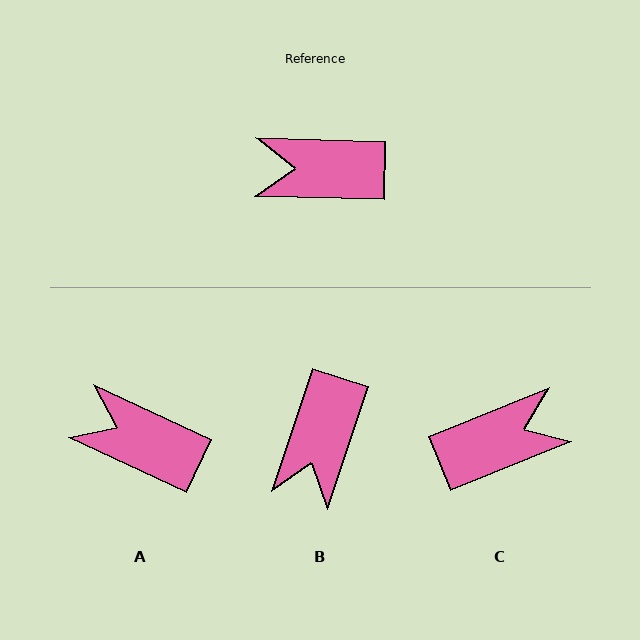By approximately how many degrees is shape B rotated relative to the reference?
Approximately 73 degrees counter-clockwise.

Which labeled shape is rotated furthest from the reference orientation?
C, about 157 degrees away.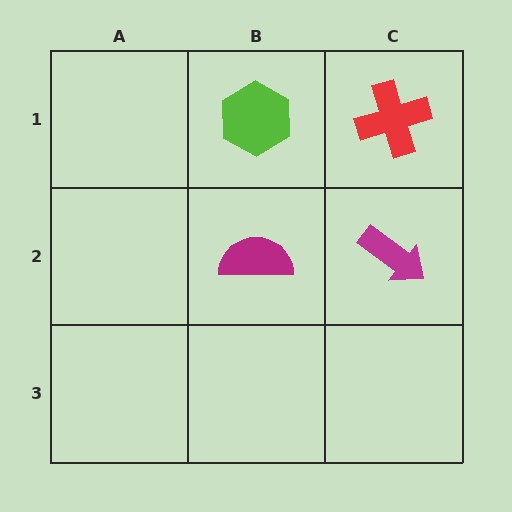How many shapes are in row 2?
2 shapes.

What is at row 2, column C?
A magenta arrow.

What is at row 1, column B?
A lime hexagon.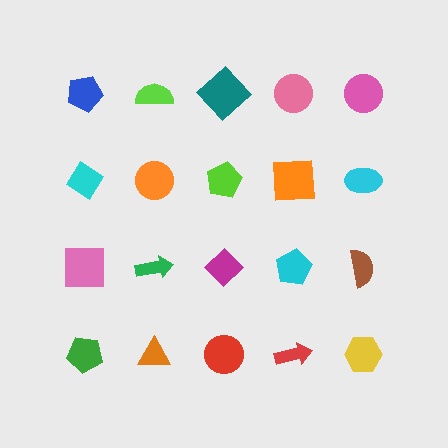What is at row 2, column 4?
An orange square.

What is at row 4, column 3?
A red circle.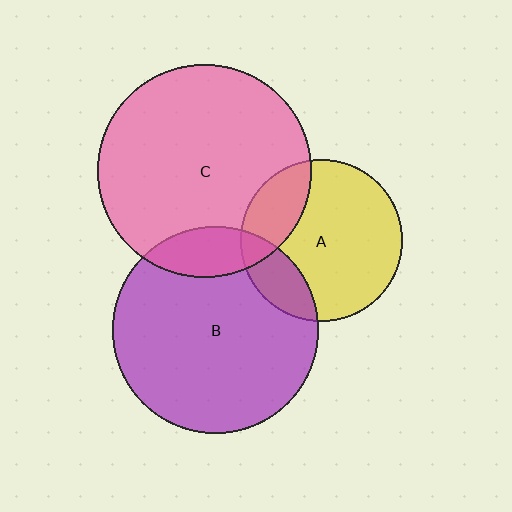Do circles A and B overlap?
Yes.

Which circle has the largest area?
Circle C (pink).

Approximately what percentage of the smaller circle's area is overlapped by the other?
Approximately 20%.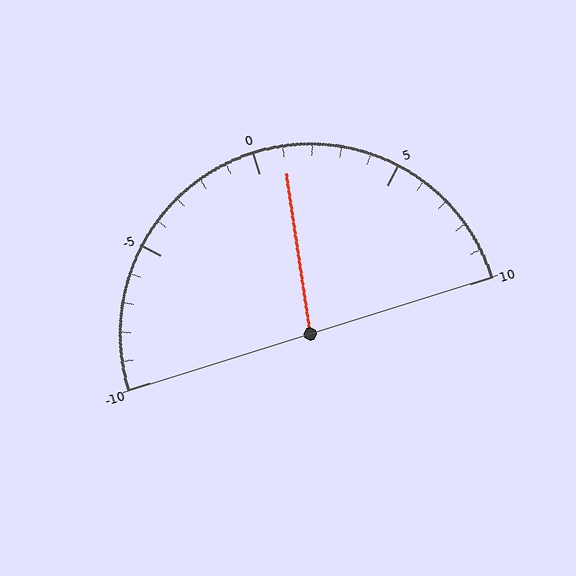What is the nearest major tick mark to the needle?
The nearest major tick mark is 0.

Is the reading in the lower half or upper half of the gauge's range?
The reading is in the upper half of the range (-10 to 10).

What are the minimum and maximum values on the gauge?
The gauge ranges from -10 to 10.